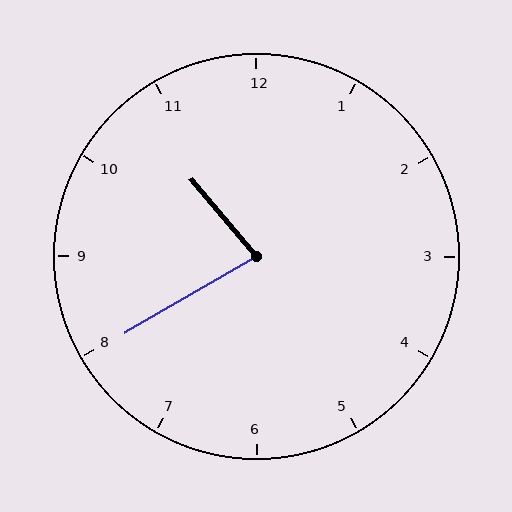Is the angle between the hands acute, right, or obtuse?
It is acute.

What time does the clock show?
10:40.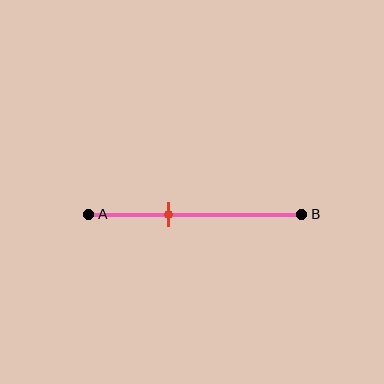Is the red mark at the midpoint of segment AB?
No, the mark is at about 35% from A, not at the 50% midpoint.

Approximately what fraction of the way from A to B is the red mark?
The red mark is approximately 35% of the way from A to B.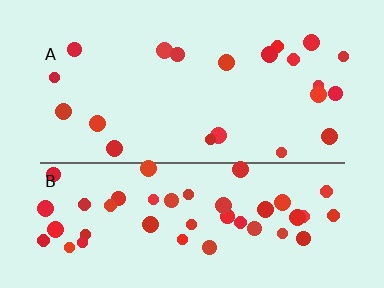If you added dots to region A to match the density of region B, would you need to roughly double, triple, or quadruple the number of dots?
Approximately double.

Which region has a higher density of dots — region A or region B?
B (the bottom).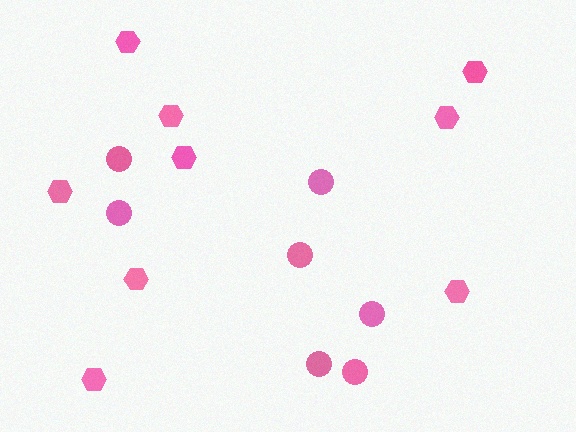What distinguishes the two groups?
There are 2 groups: one group of hexagons (9) and one group of circles (7).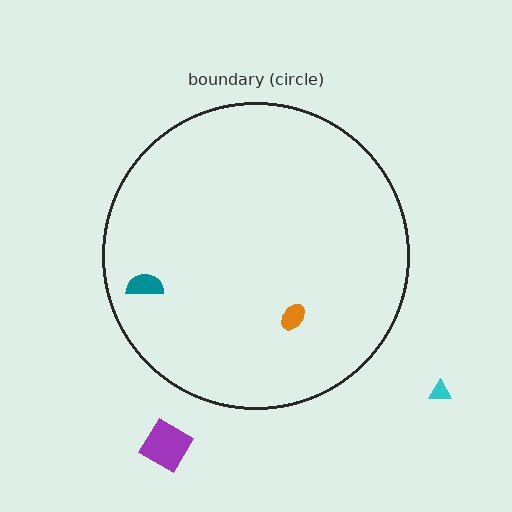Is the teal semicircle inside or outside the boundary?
Inside.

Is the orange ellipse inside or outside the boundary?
Inside.